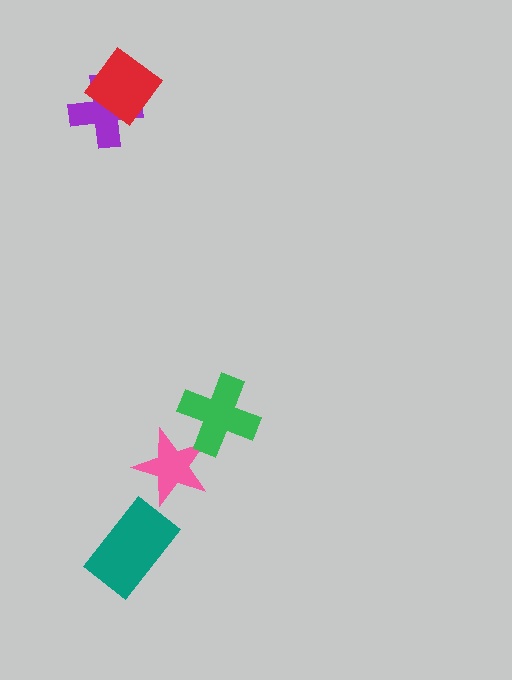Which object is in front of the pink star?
The green cross is in front of the pink star.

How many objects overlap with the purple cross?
1 object overlaps with the purple cross.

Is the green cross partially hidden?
No, no other shape covers it.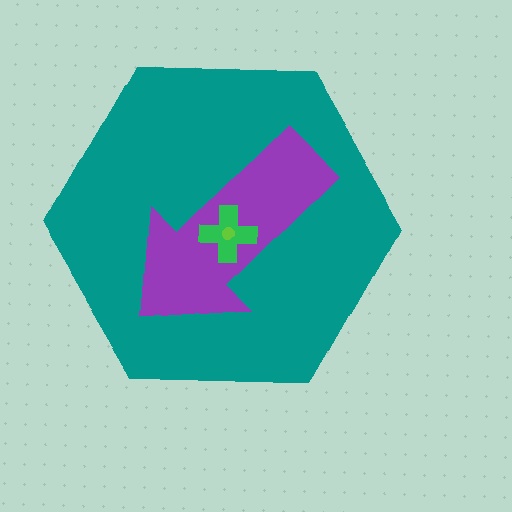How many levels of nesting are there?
4.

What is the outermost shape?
The teal hexagon.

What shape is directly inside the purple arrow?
The green cross.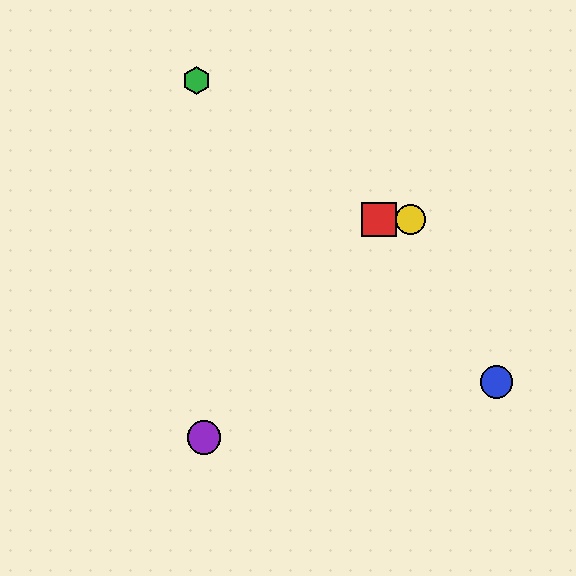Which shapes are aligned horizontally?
The red square, the yellow circle are aligned horizontally.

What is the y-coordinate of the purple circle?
The purple circle is at y≈437.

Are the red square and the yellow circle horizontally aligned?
Yes, both are at y≈220.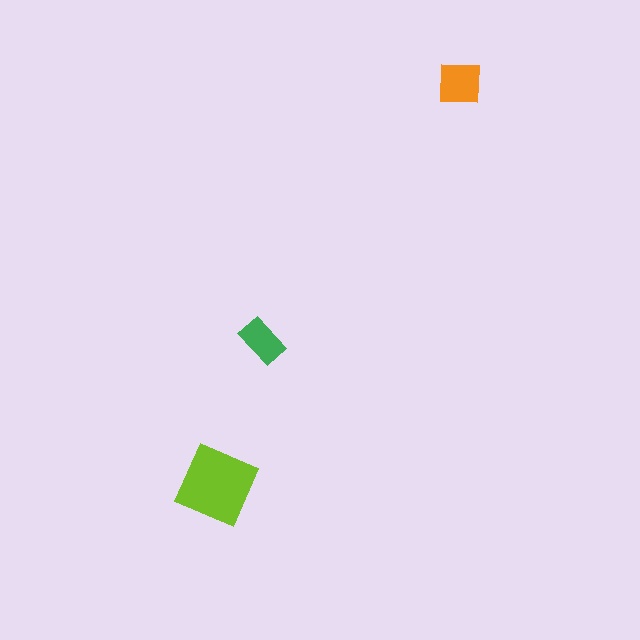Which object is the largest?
The lime square.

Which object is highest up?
The orange square is topmost.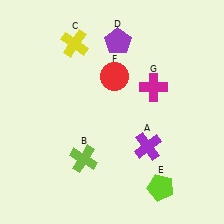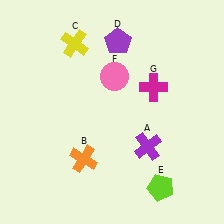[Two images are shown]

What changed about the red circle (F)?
In Image 1, F is red. In Image 2, it changed to pink.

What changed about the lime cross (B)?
In Image 1, B is lime. In Image 2, it changed to orange.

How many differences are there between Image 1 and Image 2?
There are 2 differences between the two images.